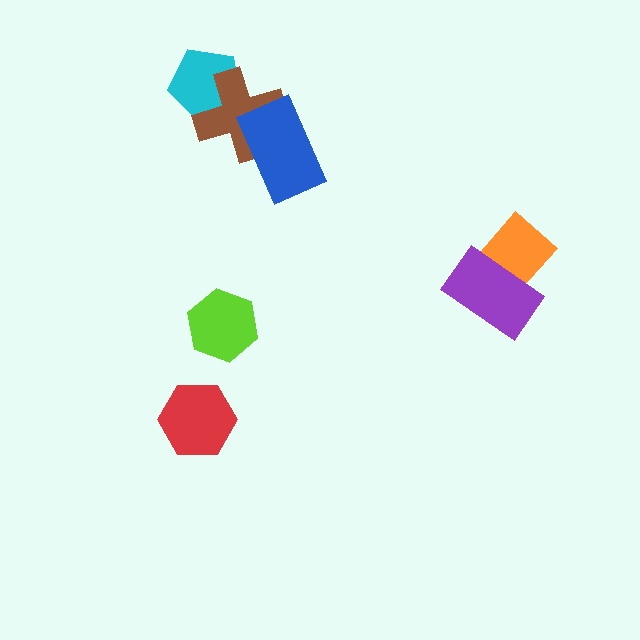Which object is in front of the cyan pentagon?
The brown cross is in front of the cyan pentagon.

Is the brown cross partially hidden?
Yes, it is partially covered by another shape.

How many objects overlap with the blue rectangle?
1 object overlaps with the blue rectangle.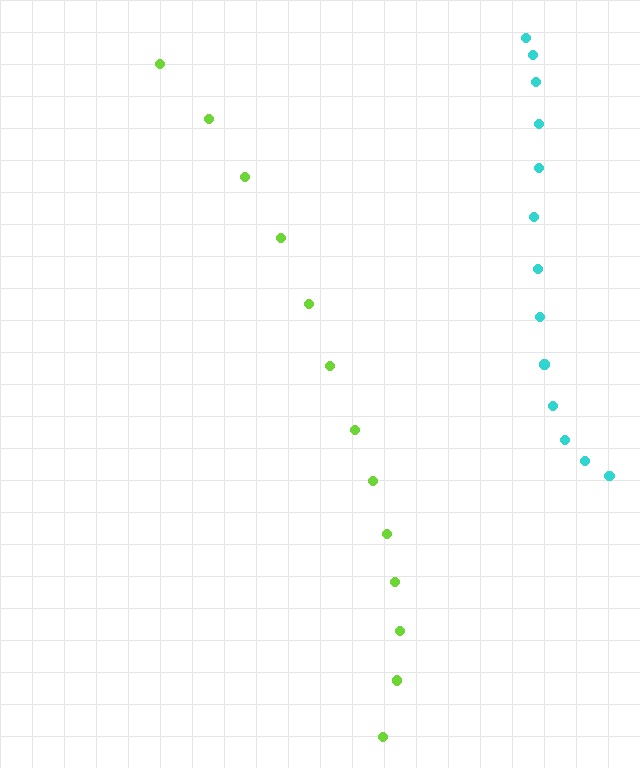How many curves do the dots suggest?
There are 2 distinct paths.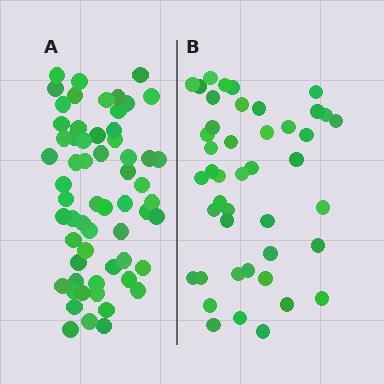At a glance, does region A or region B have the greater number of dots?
Region A (the left region) has more dots.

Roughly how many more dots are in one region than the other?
Region A has approximately 15 more dots than region B.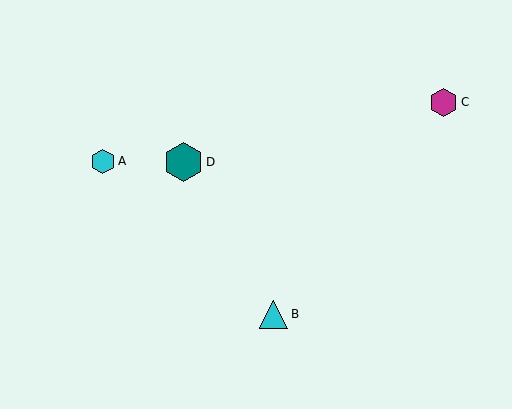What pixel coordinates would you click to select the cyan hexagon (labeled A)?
Click at (103, 161) to select the cyan hexagon A.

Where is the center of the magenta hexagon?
The center of the magenta hexagon is at (444, 102).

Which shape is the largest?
The teal hexagon (labeled D) is the largest.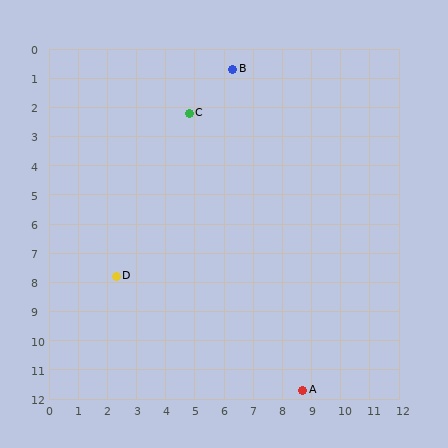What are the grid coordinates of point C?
Point C is at approximately (4.8, 2.2).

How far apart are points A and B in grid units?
Points A and B are about 11.3 grid units apart.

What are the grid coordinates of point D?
Point D is at approximately (2.3, 7.8).